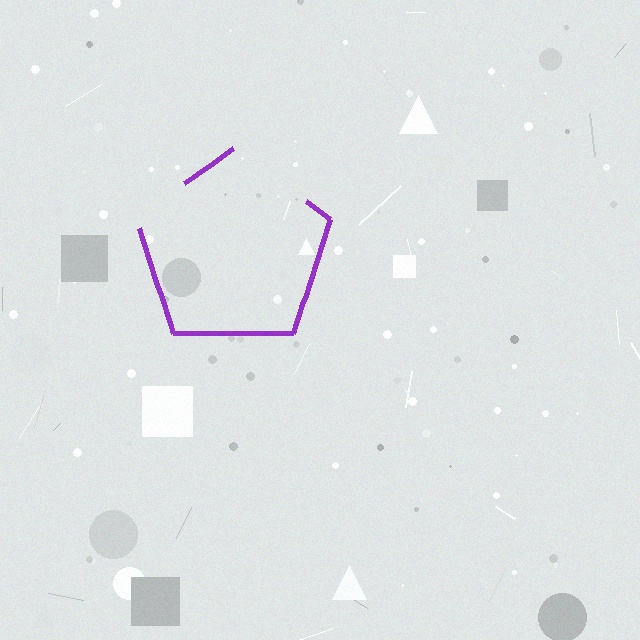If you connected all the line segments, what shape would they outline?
They would outline a pentagon.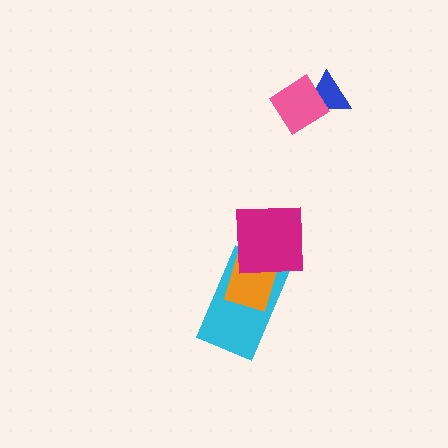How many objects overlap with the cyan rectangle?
2 objects overlap with the cyan rectangle.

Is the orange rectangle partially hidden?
Yes, it is partially covered by another shape.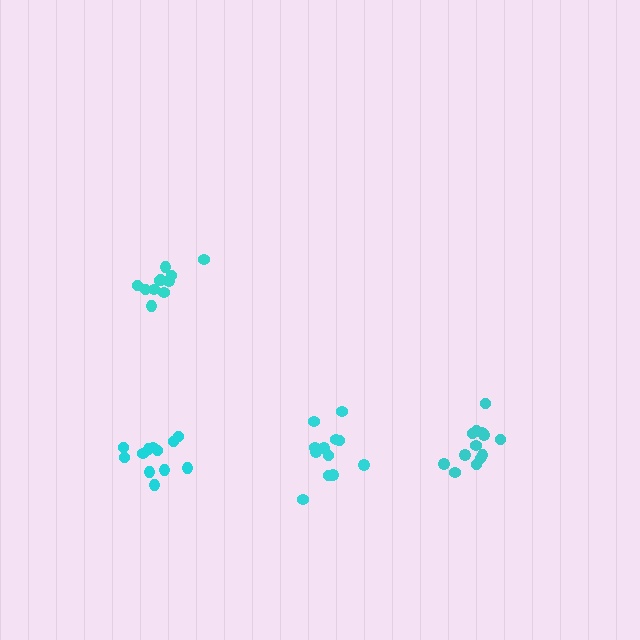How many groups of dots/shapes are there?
There are 4 groups.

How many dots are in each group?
Group 1: 11 dots, Group 2: 12 dots, Group 3: 13 dots, Group 4: 12 dots (48 total).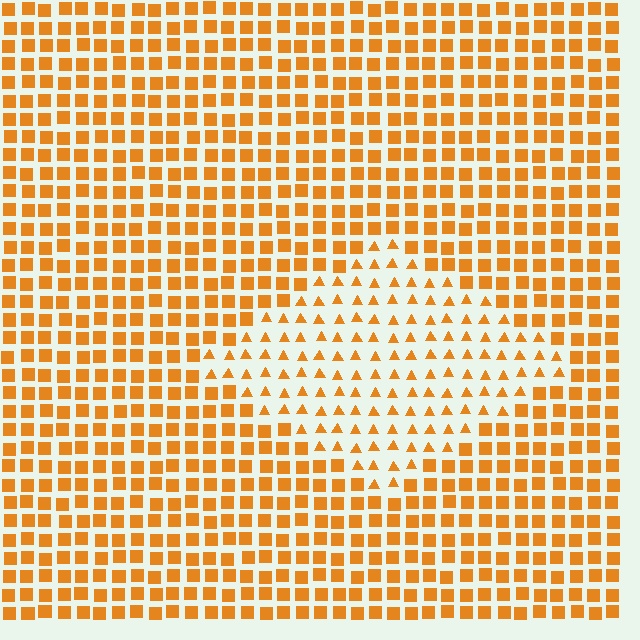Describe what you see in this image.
The image is filled with small orange elements arranged in a uniform grid. A diamond-shaped region contains triangles, while the surrounding area contains squares. The boundary is defined purely by the change in element shape.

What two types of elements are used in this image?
The image uses triangles inside the diamond region and squares outside it.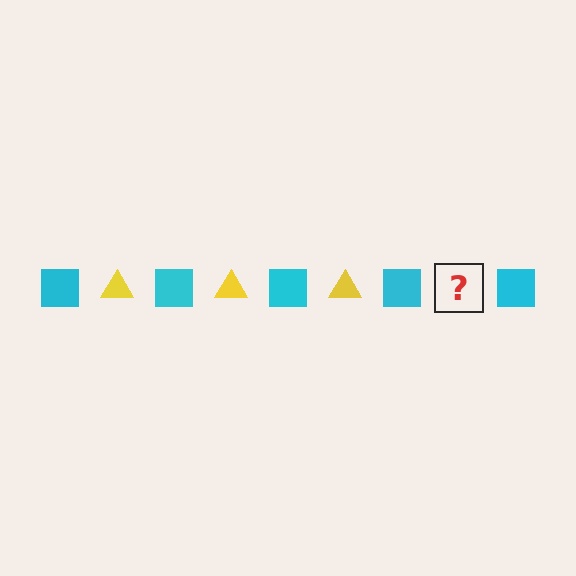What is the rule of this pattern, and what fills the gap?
The rule is that the pattern alternates between cyan square and yellow triangle. The gap should be filled with a yellow triangle.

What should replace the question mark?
The question mark should be replaced with a yellow triangle.